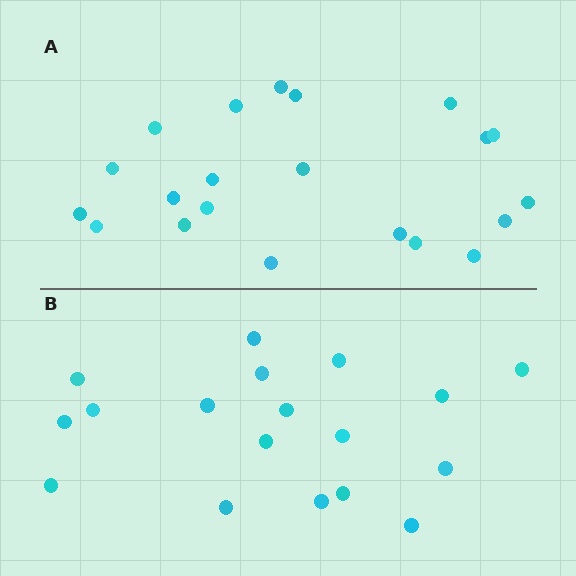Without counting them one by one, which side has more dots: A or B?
Region A (the top region) has more dots.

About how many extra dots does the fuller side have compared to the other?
Region A has just a few more — roughly 2 or 3 more dots than region B.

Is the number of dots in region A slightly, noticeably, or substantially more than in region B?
Region A has only slightly more — the two regions are fairly close. The ratio is roughly 1.2 to 1.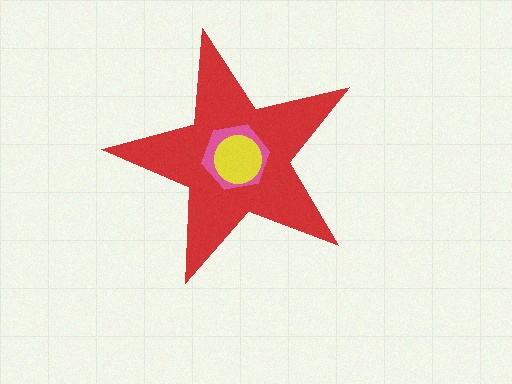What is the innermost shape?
The yellow circle.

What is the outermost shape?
The red star.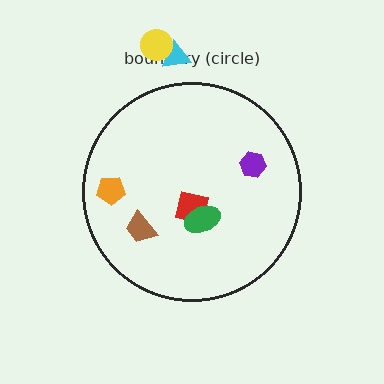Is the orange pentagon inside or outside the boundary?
Inside.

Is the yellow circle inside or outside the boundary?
Outside.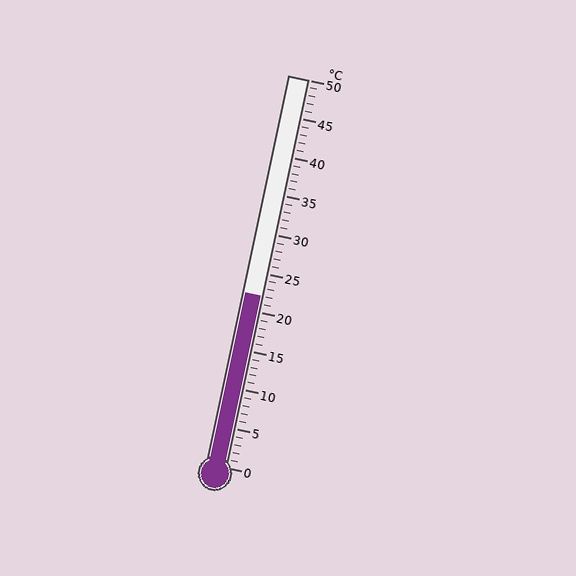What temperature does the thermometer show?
The thermometer shows approximately 22°C.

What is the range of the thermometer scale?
The thermometer scale ranges from 0°C to 50°C.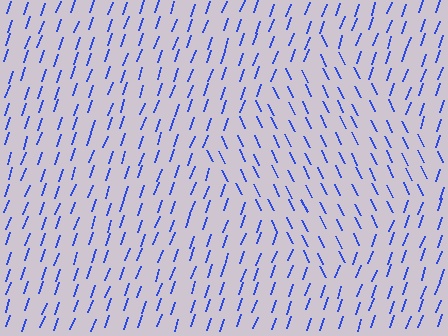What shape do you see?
I see a diamond.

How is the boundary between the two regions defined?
The boundary is defined purely by a change in line orientation (approximately 45 degrees difference). All lines are the same color and thickness.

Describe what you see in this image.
The image is filled with small blue line segments. A diamond region in the image has lines oriented differently from the surrounding lines, creating a visible texture boundary.